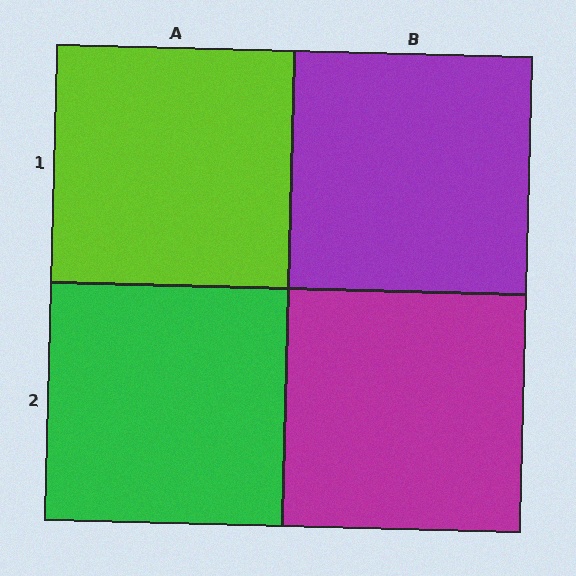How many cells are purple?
1 cell is purple.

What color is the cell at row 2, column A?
Green.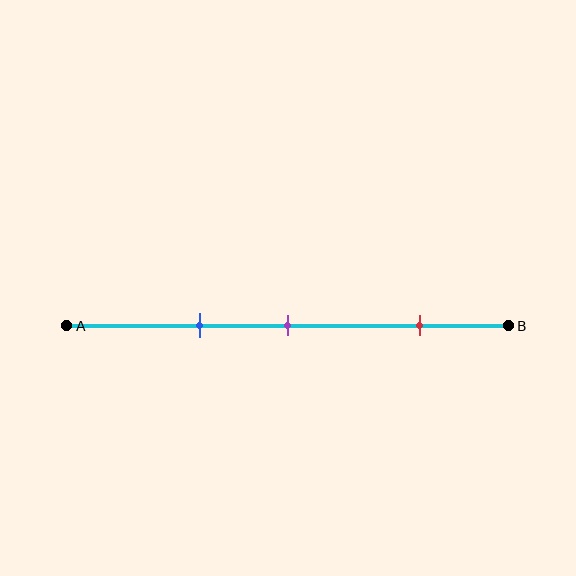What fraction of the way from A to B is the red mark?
The red mark is approximately 80% (0.8) of the way from A to B.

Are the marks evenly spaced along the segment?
No, the marks are not evenly spaced.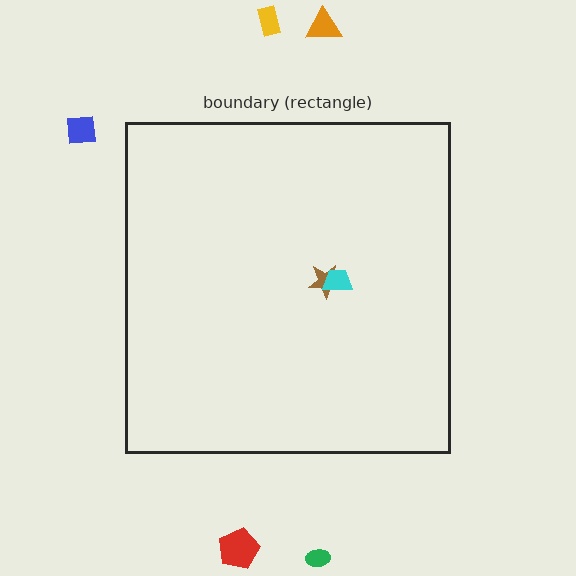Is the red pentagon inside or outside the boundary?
Outside.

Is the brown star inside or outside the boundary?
Inside.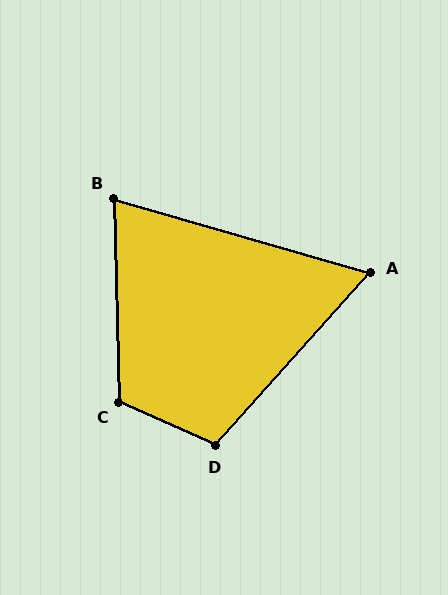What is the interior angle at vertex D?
Approximately 108 degrees (obtuse).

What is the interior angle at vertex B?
Approximately 72 degrees (acute).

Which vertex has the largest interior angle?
C, at approximately 116 degrees.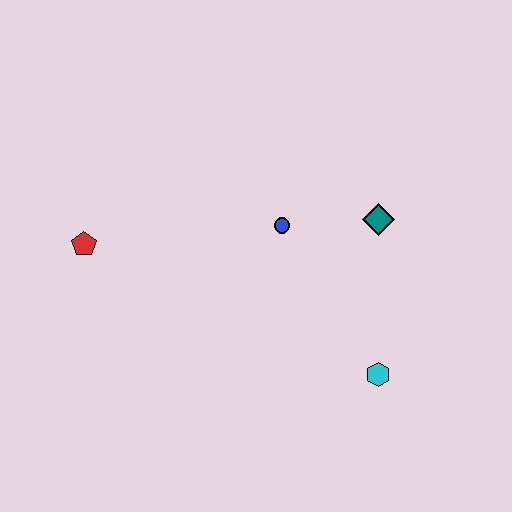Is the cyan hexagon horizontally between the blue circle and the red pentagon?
No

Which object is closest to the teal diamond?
The blue circle is closest to the teal diamond.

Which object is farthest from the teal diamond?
The red pentagon is farthest from the teal diamond.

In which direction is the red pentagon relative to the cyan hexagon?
The red pentagon is to the left of the cyan hexagon.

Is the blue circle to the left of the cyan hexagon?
Yes